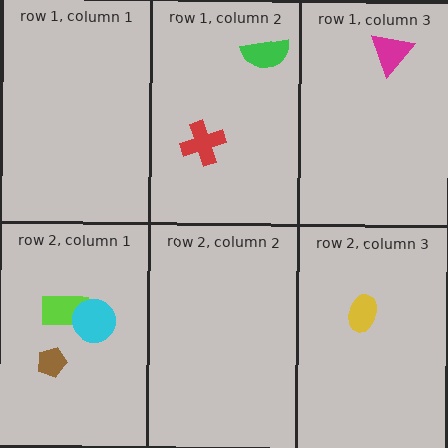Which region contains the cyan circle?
The row 2, column 1 region.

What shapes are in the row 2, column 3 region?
The yellow ellipse.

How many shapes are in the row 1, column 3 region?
1.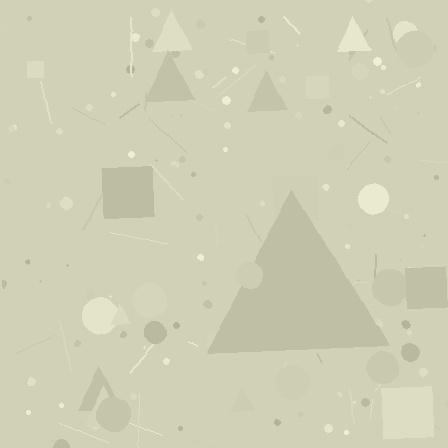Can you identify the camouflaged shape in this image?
The camouflaged shape is a triangle.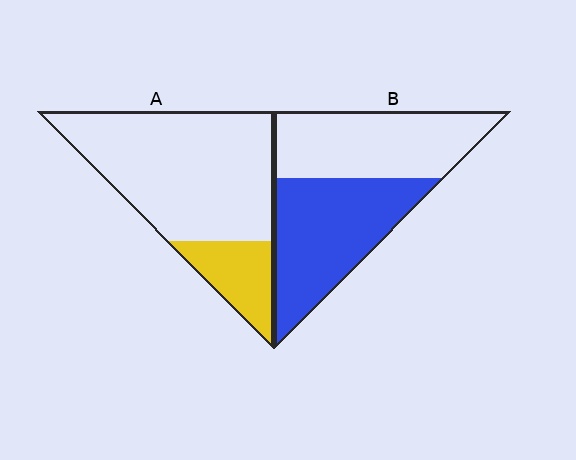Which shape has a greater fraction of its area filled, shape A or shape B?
Shape B.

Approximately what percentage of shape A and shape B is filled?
A is approximately 20% and B is approximately 50%.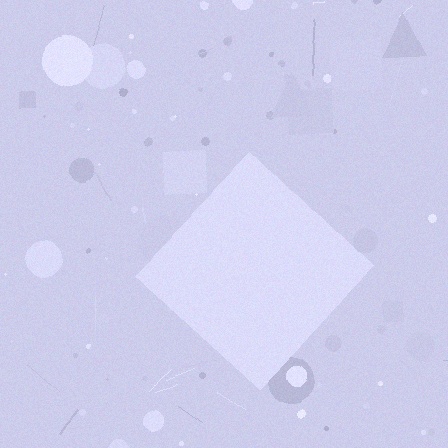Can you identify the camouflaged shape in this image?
The camouflaged shape is a diamond.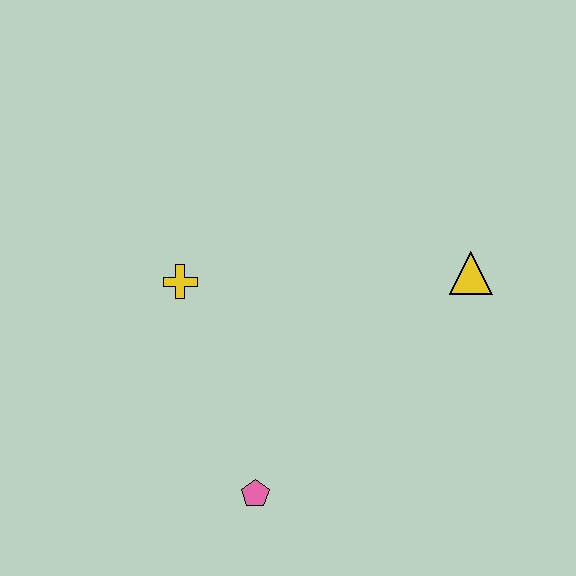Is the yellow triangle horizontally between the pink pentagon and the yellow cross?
No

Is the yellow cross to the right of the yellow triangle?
No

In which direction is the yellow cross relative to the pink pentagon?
The yellow cross is above the pink pentagon.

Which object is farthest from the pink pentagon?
The yellow triangle is farthest from the pink pentagon.